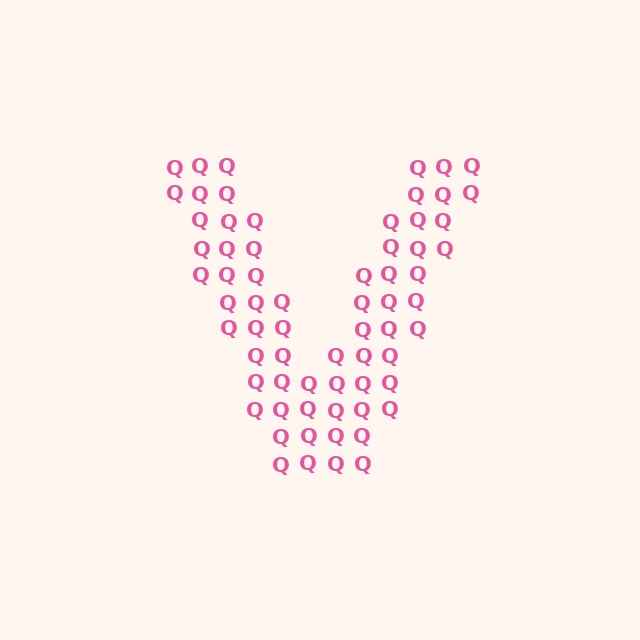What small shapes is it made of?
It is made of small letter Q's.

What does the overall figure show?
The overall figure shows the letter V.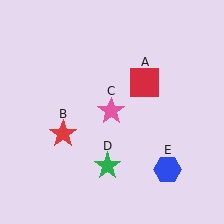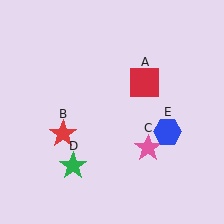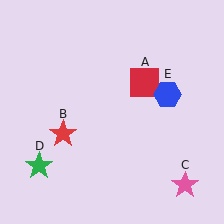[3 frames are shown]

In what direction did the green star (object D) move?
The green star (object D) moved left.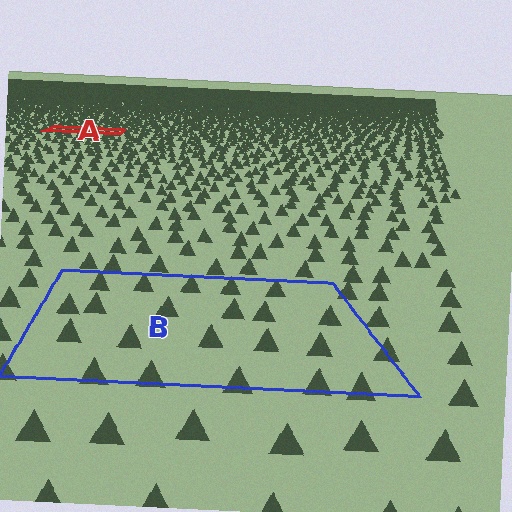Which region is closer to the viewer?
Region B is closer. The texture elements there are larger and more spread out.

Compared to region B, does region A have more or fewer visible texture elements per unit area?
Region A has more texture elements per unit area — they are packed more densely because it is farther away.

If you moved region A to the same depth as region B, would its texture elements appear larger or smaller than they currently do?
They would appear larger. At a closer depth, the same texture elements are projected at a bigger on-screen size.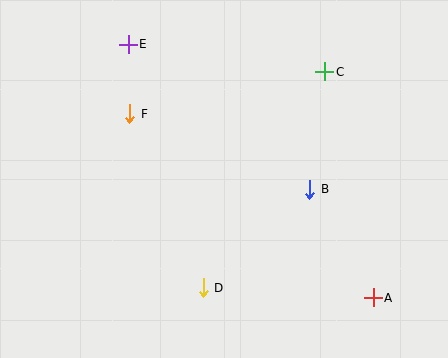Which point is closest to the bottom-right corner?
Point A is closest to the bottom-right corner.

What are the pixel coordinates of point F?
Point F is at (130, 114).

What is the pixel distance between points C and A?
The distance between C and A is 231 pixels.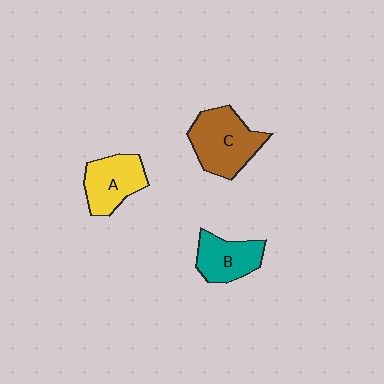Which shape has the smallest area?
Shape B (teal).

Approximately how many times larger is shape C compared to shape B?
Approximately 1.4 times.